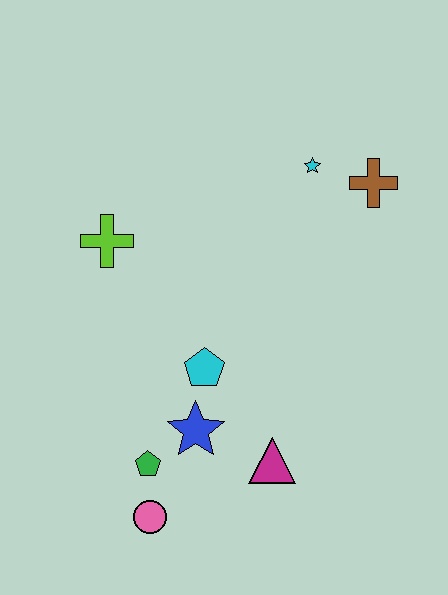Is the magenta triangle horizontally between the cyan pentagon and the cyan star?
Yes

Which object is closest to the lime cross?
The cyan pentagon is closest to the lime cross.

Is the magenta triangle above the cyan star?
No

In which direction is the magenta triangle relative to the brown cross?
The magenta triangle is below the brown cross.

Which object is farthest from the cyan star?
The pink circle is farthest from the cyan star.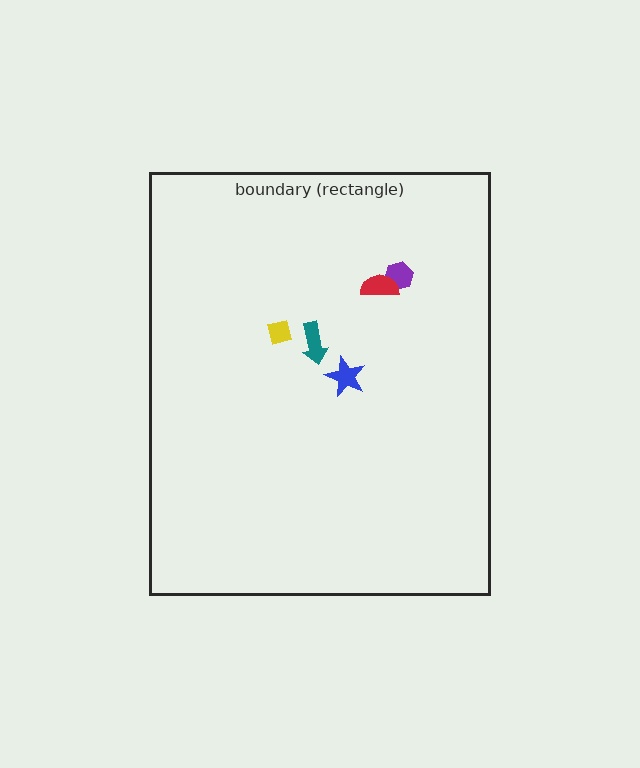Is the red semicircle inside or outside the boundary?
Inside.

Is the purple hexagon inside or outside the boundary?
Inside.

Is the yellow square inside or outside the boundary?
Inside.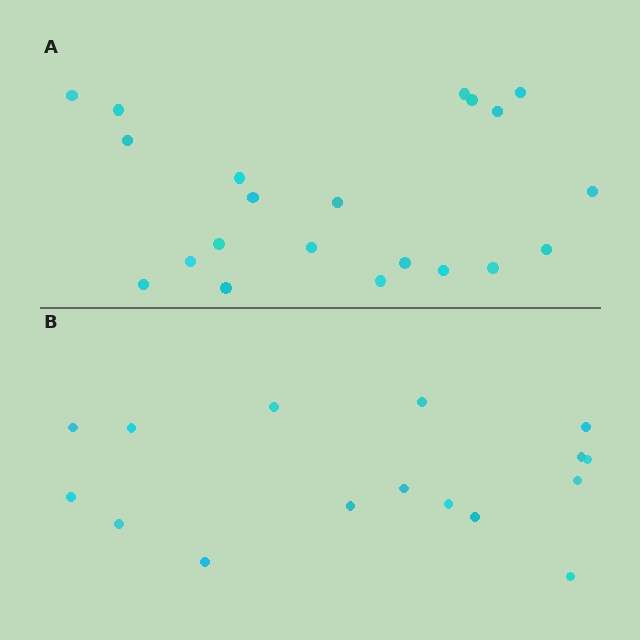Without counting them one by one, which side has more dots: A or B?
Region A (the top region) has more dots.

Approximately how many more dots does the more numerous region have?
Region A has about 5 more dots than region B.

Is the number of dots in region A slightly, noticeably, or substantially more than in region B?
Region A has noticeably more, but not dramatically so. The ratio is roughly 1.3 to 1.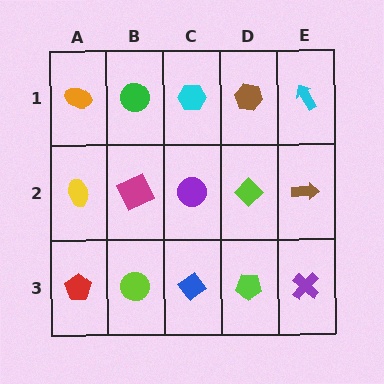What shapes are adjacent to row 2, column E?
A cyan arrow (row 1, column E), a purple cross (row 3, column E), a lime diamond (row 2, column D).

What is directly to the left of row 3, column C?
A lime circle.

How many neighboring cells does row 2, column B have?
4.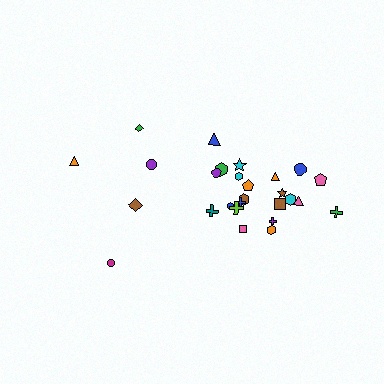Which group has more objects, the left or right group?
The right group.